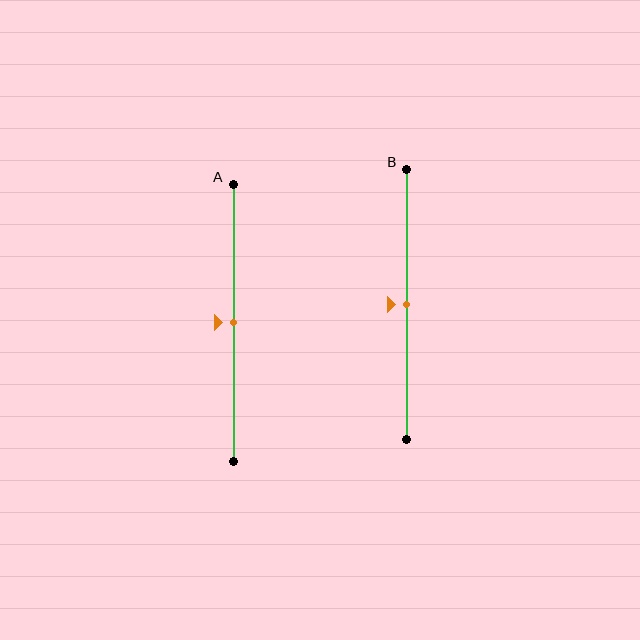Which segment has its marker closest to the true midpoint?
Segment A has its marker closest to the true midpoint.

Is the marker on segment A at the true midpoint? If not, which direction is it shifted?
Yes, the marker on segment A is at the true midpoint.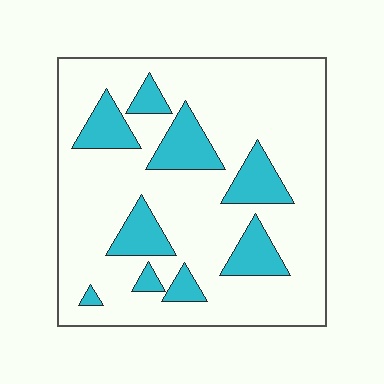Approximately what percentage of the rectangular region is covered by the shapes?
Approximately 20%.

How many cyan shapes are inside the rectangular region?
9.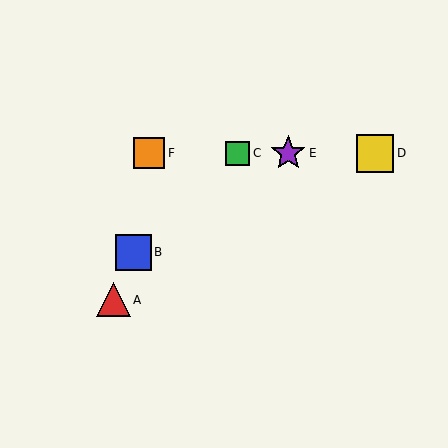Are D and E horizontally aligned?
Yes, both are at y≈153.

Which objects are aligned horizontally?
Objects C, D, E, F are aligned horizontally.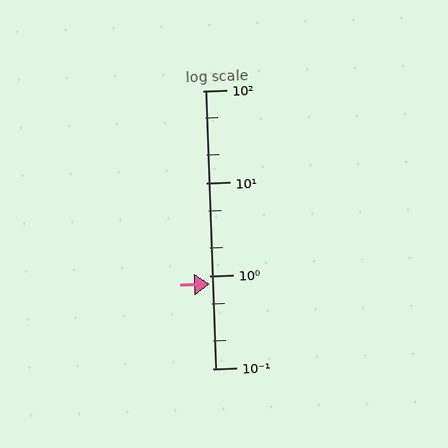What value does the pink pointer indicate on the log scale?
The pointer indicates approximately 0.81.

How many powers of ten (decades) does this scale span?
The scale spans 3 decades, from 0.1 to 100.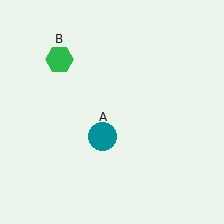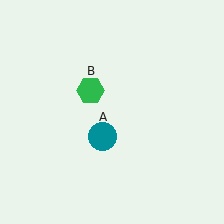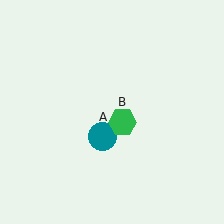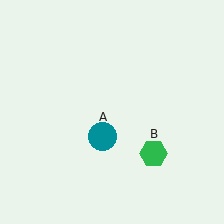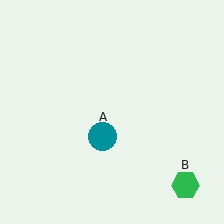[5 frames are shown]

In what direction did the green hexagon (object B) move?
The green hexagon (object B) moved down and to the right.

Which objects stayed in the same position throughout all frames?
Teal circle (object A) remained stationary.